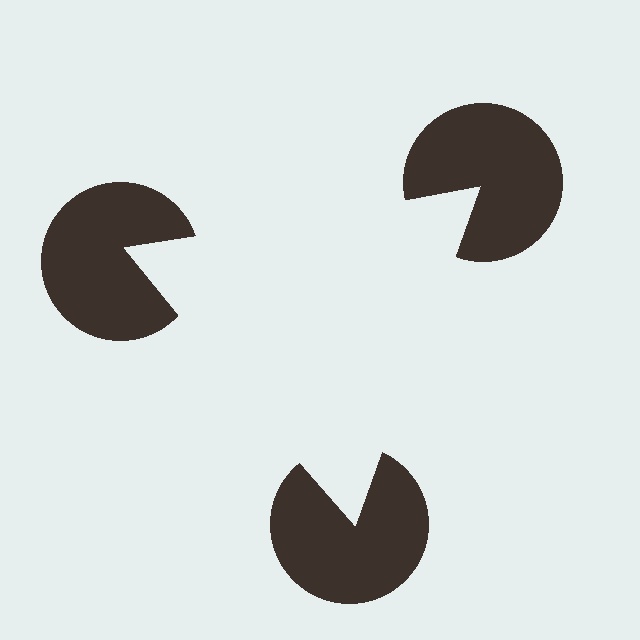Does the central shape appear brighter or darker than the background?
It typically appears slightly brighter than the background, even though no actual brightness change is drawn.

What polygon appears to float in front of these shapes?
An illusory triangle — its edges are inferred from the aligned wedge cuts in the pac-man discs, not physically drawn.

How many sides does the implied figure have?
3 sides.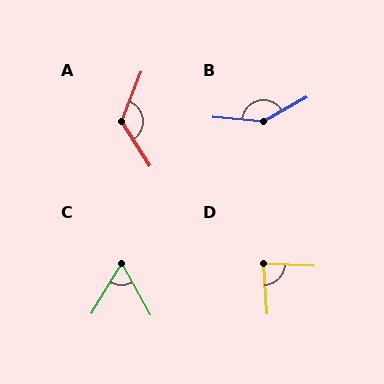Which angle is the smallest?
C, at approximately 60 degrees.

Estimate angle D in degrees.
Approximately 83 degrees.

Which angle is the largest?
B, at approximately 146 degrees.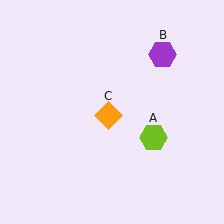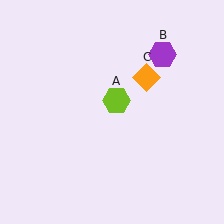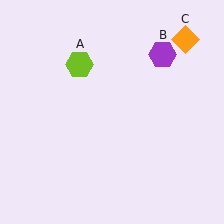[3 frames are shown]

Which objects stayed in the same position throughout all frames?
Purple hexagon (object B) remained stationary.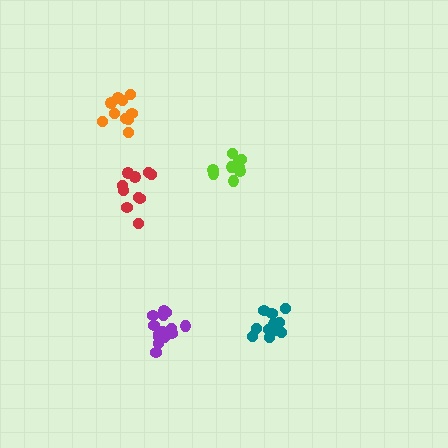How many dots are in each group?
Group 1: 10 dots, Group 2: 11 dots, Group 3: 10 dots, Group 4: 9 dots, Group 5: 14 dots (54 total).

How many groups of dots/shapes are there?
There are 5 groups.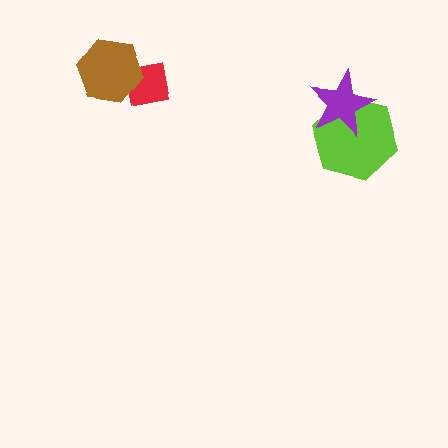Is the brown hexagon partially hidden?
No, no other shape covers it.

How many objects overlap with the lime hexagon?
1 object overlaps with the lime hexagon.